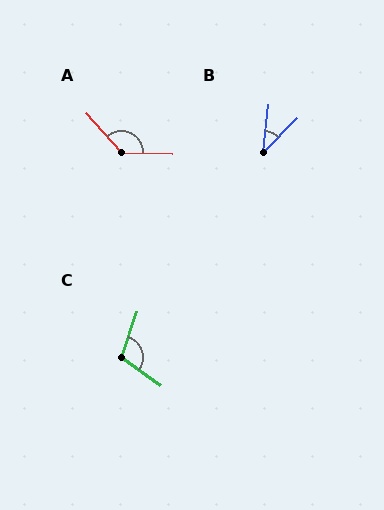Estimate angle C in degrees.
Approximately 107 degrees.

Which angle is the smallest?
B, at approximately 39 degrees.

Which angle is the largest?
A, at approximately 132 degrees.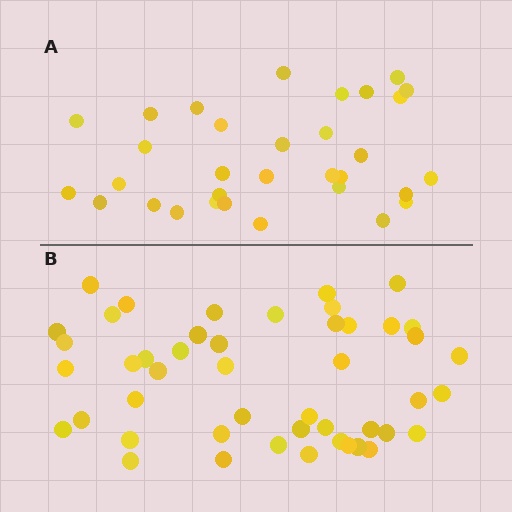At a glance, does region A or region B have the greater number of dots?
Region B (the bottom region) has more dots.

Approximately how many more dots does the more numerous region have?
Region B has approximately 15 more dots than region A.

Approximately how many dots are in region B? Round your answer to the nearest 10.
About 50 dots. (The exact count is 47, which rounds to 50.)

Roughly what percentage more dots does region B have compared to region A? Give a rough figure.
About 45% more.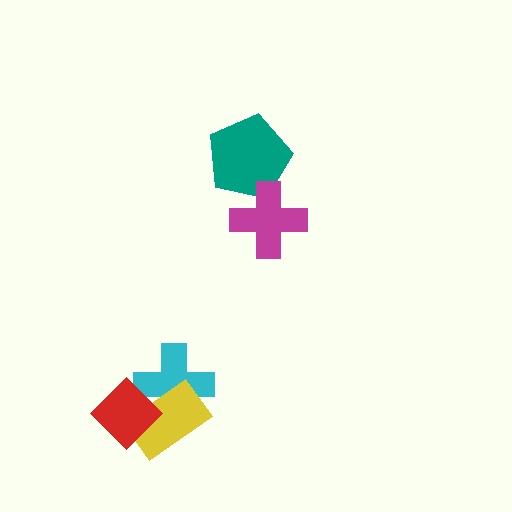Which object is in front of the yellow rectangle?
The red diamond is in front of the yellow rectangle.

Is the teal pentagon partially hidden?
Yes, it is partially covered by another shape.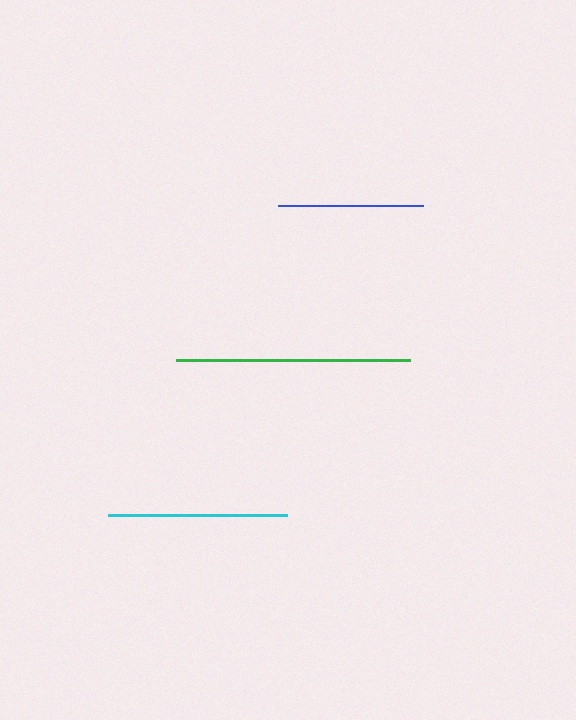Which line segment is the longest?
The green line is the longest at approximately 234 pixels.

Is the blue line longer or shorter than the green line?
The green line is longer than the blue line.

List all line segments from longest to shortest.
From longest to shortest: green, cyan, blue.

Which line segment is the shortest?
The blue line is the shortest at approximately 145 pixels.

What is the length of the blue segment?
The blue segment is approximately 145 pixels long.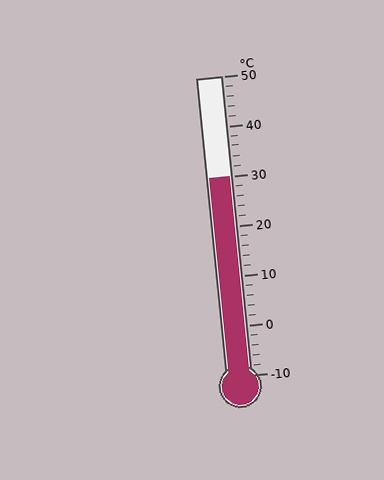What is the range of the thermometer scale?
The thermometer scale ranges from -10°C to 50°C.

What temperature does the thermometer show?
The thermometer shows approximately 30°C.